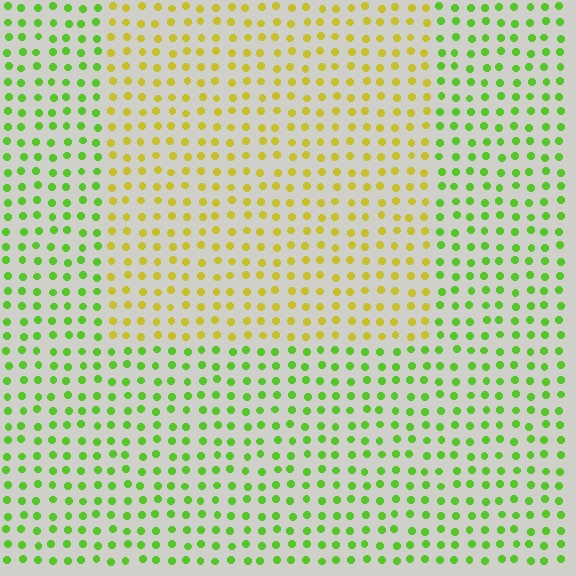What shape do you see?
I see a rectangle.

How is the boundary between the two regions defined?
The boundary is defined purely by a slight shift in hue (about 47 degrees). Spacing, size, and orientation are identical on both sides.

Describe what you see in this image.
The image is filled with small lime elements in a uniform arrangement. A rectangle-shaped region is visible where the elements are tinted to a slightly different hue, forming a subtle color boundary.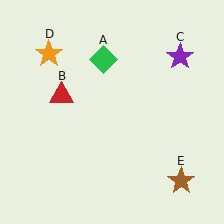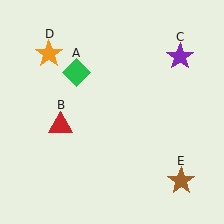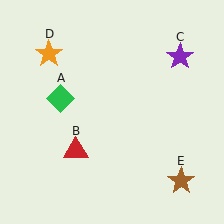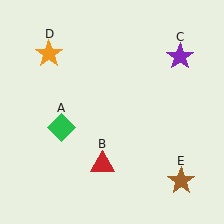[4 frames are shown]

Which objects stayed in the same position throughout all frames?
Purple star (object C) and orange star (object D) and brown star (object E) remained stationary.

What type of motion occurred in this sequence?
The green diamond (object A), red triangle (object B) rotated counterclockwise around the center of the scene.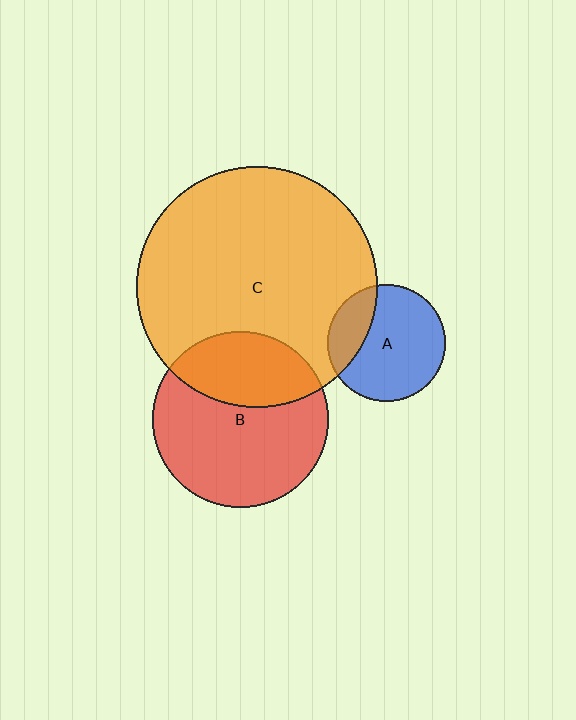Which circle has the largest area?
Circle C (orange).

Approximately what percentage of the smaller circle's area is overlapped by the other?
Approximately 25%.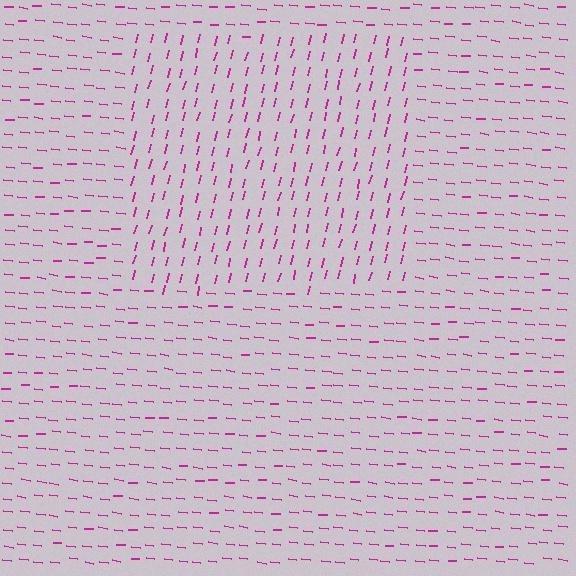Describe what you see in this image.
The image is filled with small magenta line segments. A rectangle region in the image has lines oriented differently from the surrounding lines, creating a visible texture boundary.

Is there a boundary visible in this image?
Yes, there is a texture boundary formed by a change in line orientation.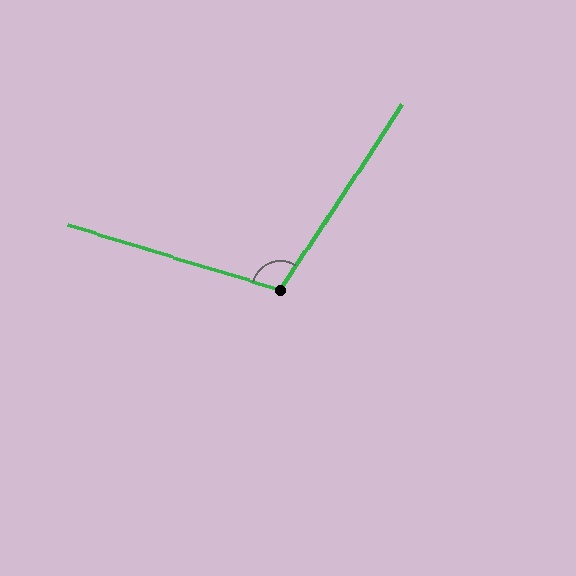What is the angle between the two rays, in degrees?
Approximately 107 degrees.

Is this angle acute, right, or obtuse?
It is obtuse.